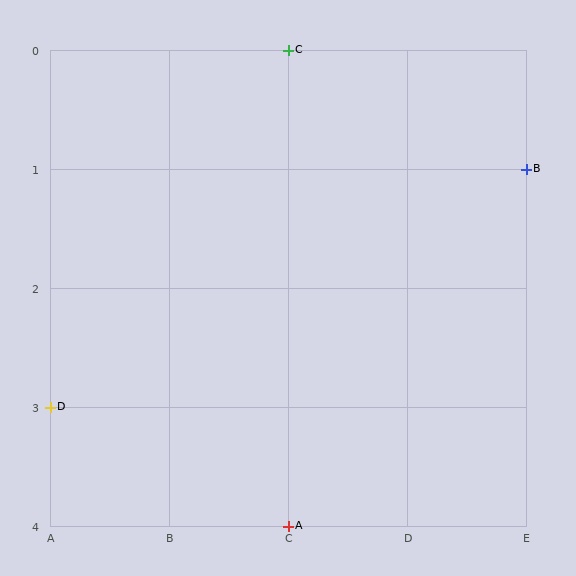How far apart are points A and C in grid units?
Points A and C are 4 rows apart.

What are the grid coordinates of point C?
Point C is at grid coordinates (C, 0).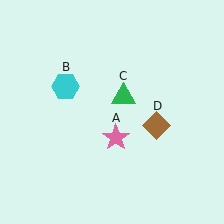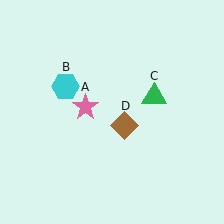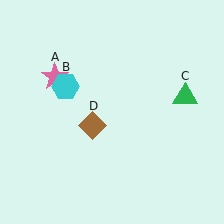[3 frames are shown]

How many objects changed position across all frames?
3 objects changed position: pink star (object A), green triangle (object C), brown diamond (object D).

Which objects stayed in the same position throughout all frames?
Cyan hexagon (object B) remained stationary.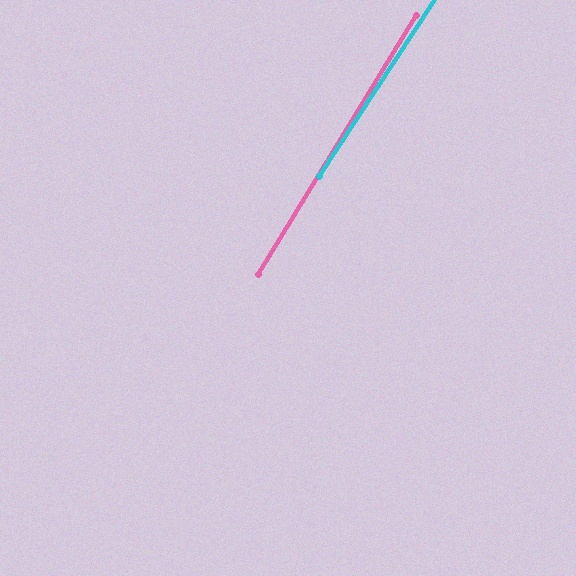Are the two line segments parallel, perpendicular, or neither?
Parallel — their directions differ by only 1.8°.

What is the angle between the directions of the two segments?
Approximately 2 degrees.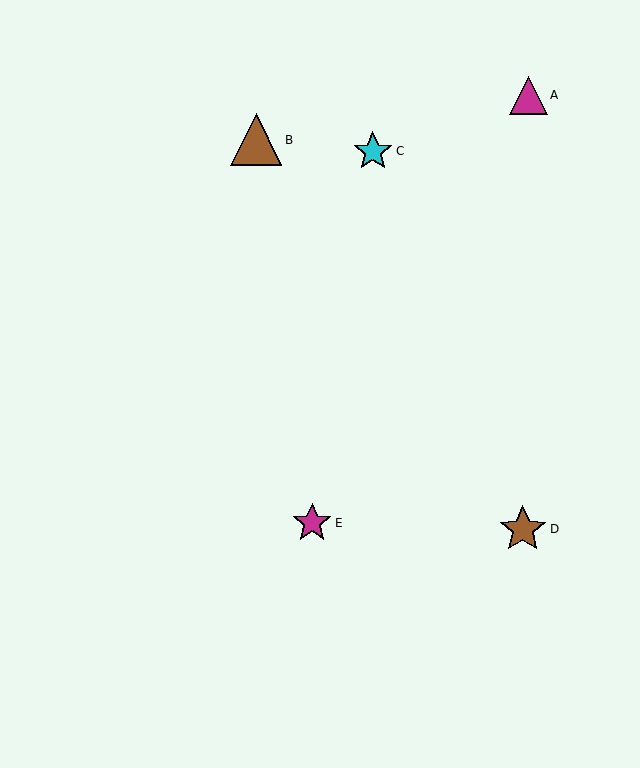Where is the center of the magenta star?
The center of the magenta star is at (312, 523).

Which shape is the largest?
The brown triangle (labeled B) is the largest.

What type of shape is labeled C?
Shape C is a cyan star.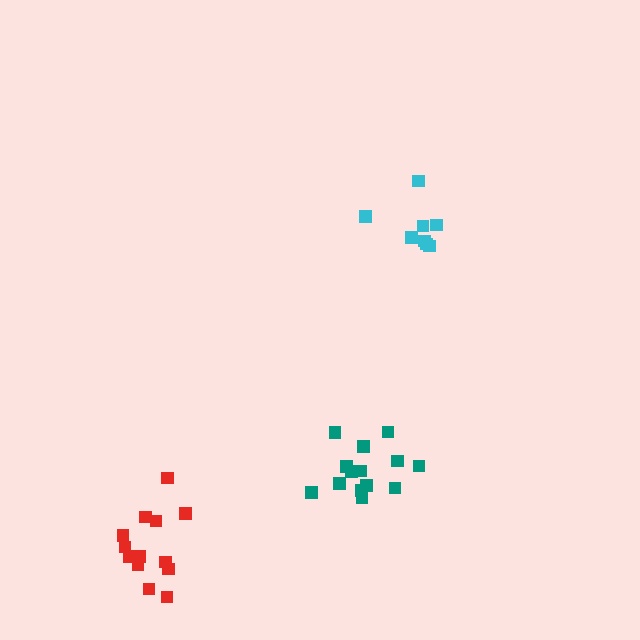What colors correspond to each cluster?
The clusters are colored: cyan, teal, red.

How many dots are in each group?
Group 1: 8 dots, Group 2: 14 dots, Group 3: 13 dots (35 total).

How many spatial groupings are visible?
There are 3 spatial groupings.